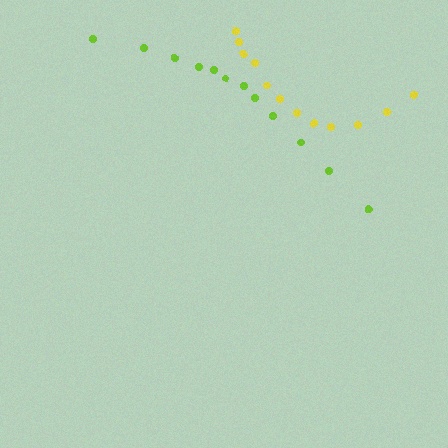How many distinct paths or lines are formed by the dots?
There are 2 distinct paths.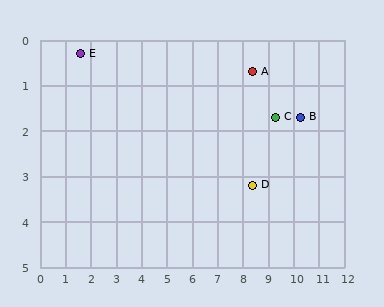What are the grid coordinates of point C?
Point C is at approximately (9.3, 1.7).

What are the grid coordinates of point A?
Point A is at approximately (8.4, 0.7).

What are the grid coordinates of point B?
Point B is at approximately (10.3, 1.7).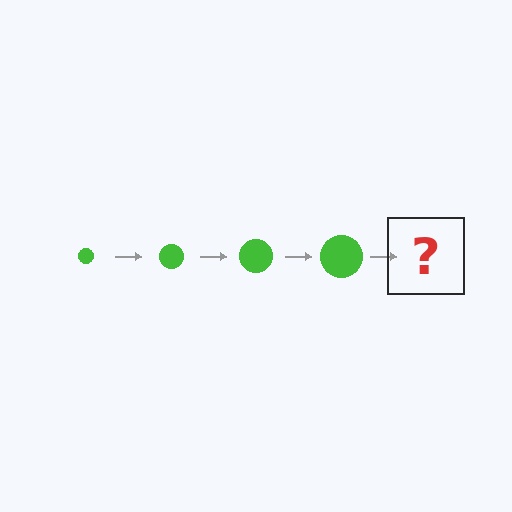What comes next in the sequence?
The next element should be a green circle, larger than the previous one.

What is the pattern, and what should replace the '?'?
The pattern is that the circle gets progressively larger each step. The '?' should be a green circle, larger than the previous one.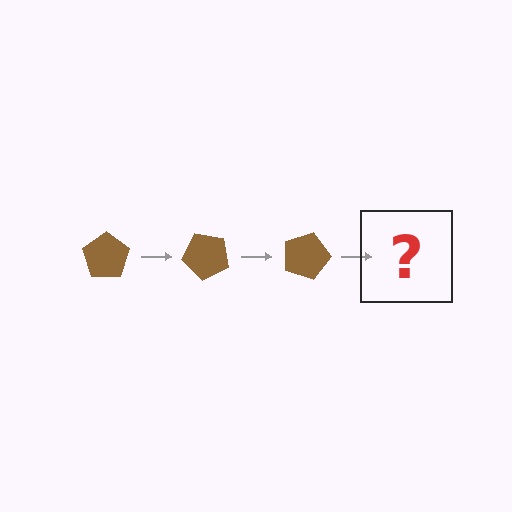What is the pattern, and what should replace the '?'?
The pattern is that the pentagon rotates 45 degrees each step. The '?' should be a brown pentagon rotated 135 degrees.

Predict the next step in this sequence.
The next step is a brown pentagon rotated 135 degrees.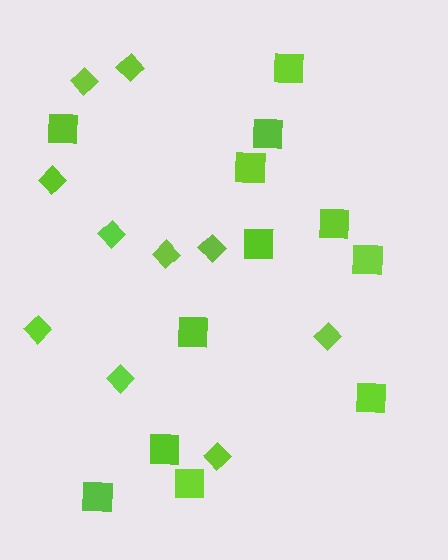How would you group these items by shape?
There are 2 groups: one group of squares (12) and one group of diamonds (10).